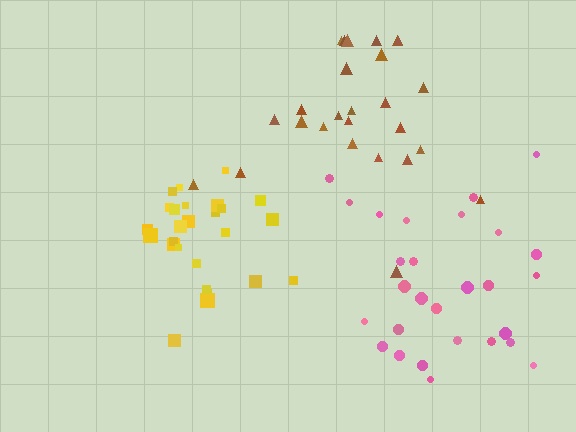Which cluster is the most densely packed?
Yellow.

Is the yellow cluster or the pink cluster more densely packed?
Yellow.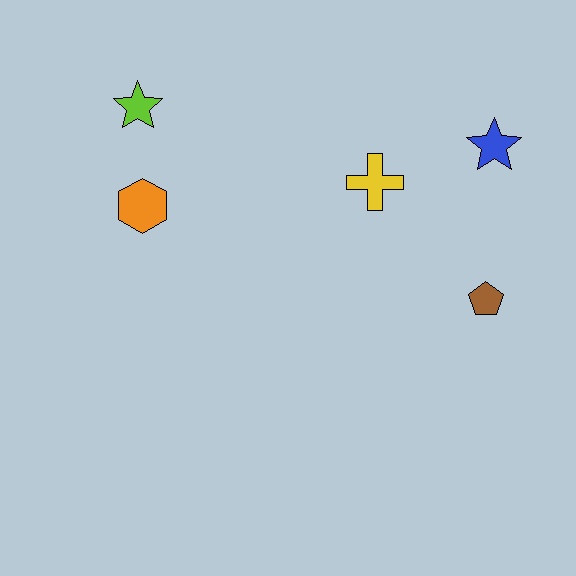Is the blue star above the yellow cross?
Yes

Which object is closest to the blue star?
The yellow cross is closest to the blue star.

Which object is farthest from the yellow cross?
The lime star is farthest from the yellow cross.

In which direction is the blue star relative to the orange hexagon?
The blue star is to the right of the orange hexagon.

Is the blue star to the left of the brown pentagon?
No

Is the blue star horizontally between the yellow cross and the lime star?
No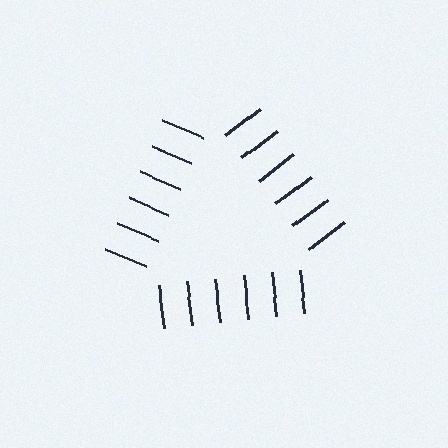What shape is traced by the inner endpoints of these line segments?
An illusory triangle — the line segments terminate on its edges but no continuous stroke is drawn.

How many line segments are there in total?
18 — 6 along each of the 3 edges.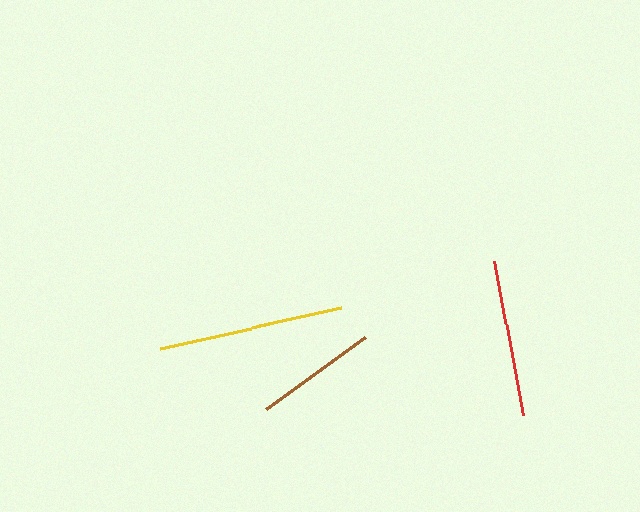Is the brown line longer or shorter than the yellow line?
The yellow line is longer than the brown line.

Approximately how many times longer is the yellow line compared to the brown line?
The yellow line is approximately 1.5 times the length of the brown line.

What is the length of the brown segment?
The brown segment is approximately 123 pixels long.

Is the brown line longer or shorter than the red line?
The red line is longer than the brown line.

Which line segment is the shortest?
The brown line is the shortest at approximately 123 pixels.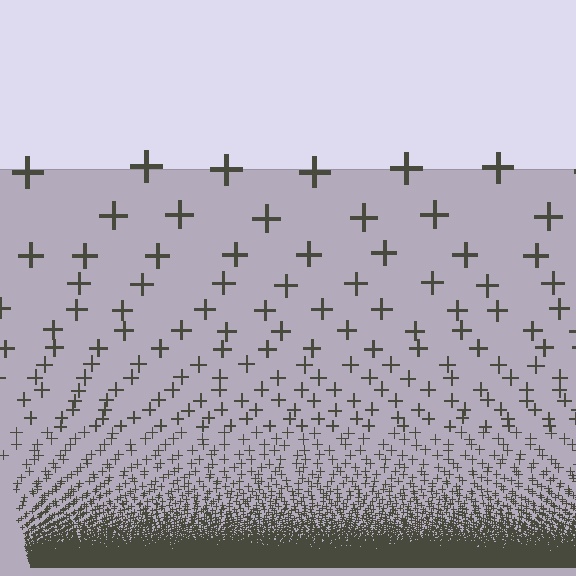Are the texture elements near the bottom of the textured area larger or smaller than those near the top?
Smaller. The gradient is inverted — elements near the bottom are smaller and denser.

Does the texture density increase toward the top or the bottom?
Density increases toward the bottom.